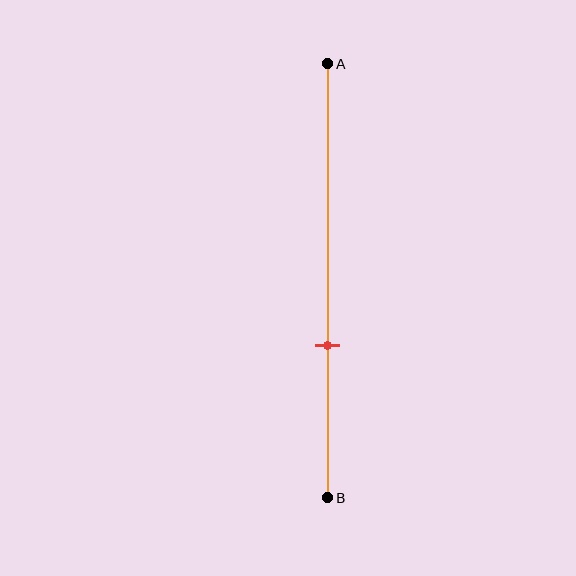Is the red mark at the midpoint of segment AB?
No, the mark is at about 65% from A, not at the 50% midpoint.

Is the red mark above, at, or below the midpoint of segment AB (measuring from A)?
The red mark is below the midpoint of segment AB.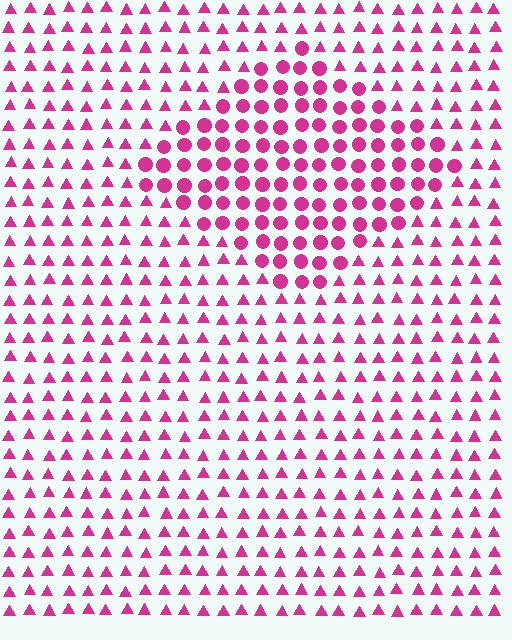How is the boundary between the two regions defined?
The boundary is defined by a change in element shape: circles inside vs. triangles outside. All elements share the same color and spacing.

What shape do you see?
I see a diamond.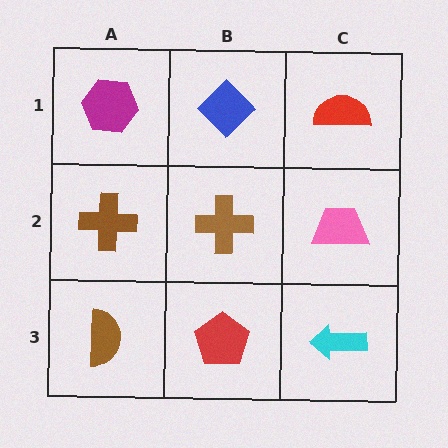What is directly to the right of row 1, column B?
A red semicircle.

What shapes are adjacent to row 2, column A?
A magenta hexagon (row 1, column A), a brown semicircle (row 3, column A), a brown cross (row 2, column B).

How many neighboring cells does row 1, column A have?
2.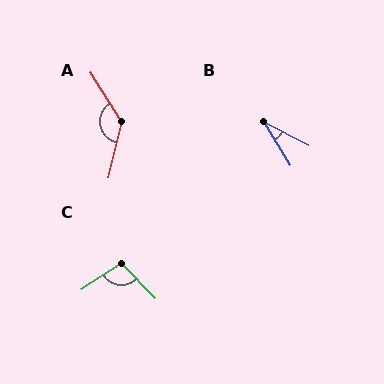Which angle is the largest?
A, at approximately 135 degrees.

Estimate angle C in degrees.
Approximately 101 degrees.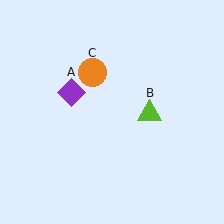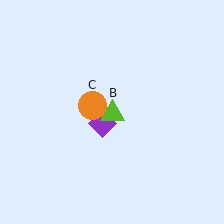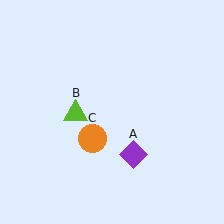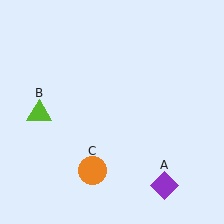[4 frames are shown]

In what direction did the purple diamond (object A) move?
The purple diamond (object A) moved down and to the right.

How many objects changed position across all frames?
3 objects changed position: purple diamond (object A), lime triangle (object B), orange circle (object C).